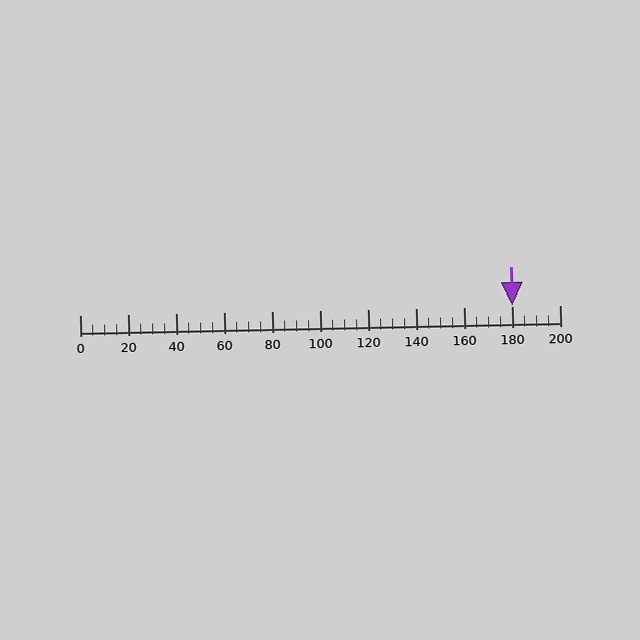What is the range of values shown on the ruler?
The ruler shows values from 0 to 200.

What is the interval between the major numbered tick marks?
The major tick marks are spaced 20 units apart.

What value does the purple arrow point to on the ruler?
The purple arrow points to approximately 180.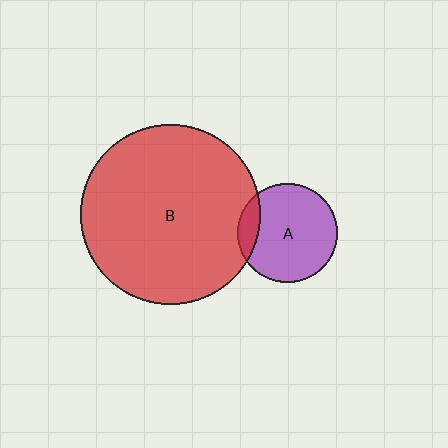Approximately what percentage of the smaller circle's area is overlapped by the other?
Approximately 15%.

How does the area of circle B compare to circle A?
Approximately 3.3 times.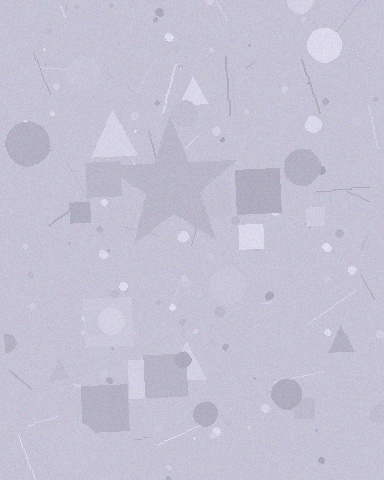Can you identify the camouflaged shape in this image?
The camouflaged shape is a star.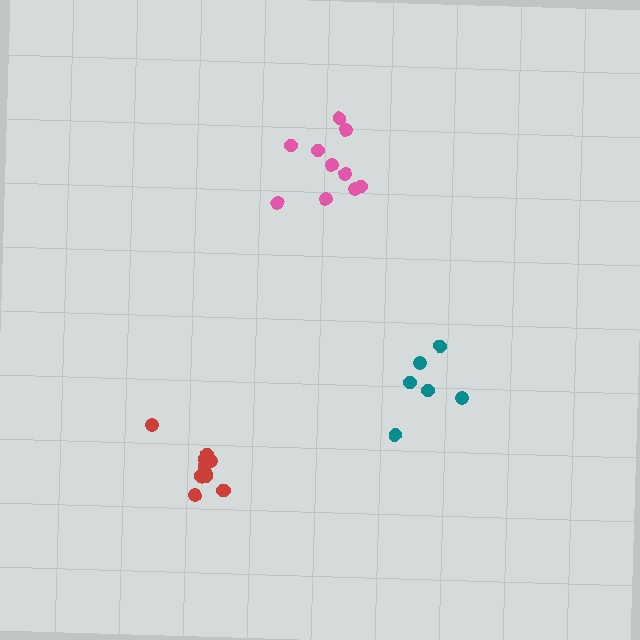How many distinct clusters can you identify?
There are 3 distinct clusters.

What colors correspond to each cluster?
The clusters are colored: pink, teal, red.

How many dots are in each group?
Group 1: 10 dots, Group 2: 6 dots, Group 3: 11 dots (27 total).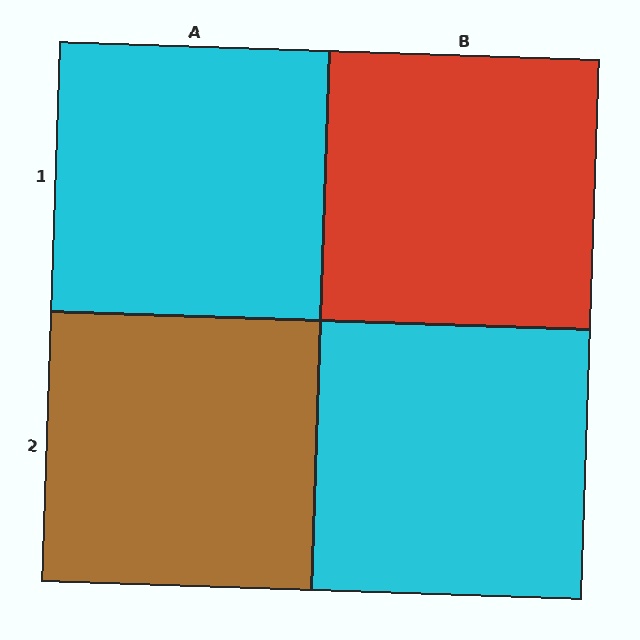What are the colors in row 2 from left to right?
Brown, cyan.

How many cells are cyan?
2 cells are cyan.